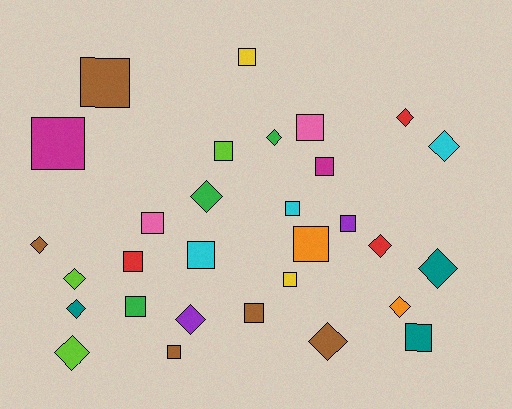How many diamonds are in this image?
There are 13 diamonds.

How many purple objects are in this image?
There are 2 purple objects.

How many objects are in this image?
There are 30 objects.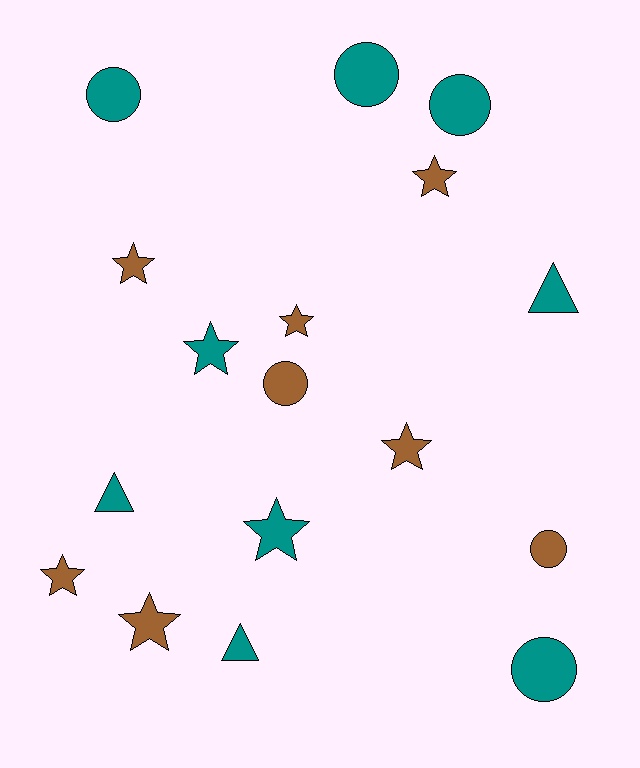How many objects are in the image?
There are 17 objects.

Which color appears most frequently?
Teal, with 9 objects.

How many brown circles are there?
There are 2 brown circles.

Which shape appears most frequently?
Star, with 8 objects.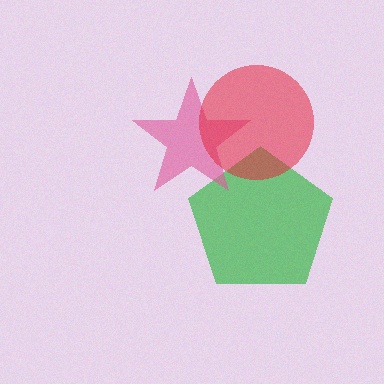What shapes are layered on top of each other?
The layered shapes are: a green pentagon, a pink star, a red circle.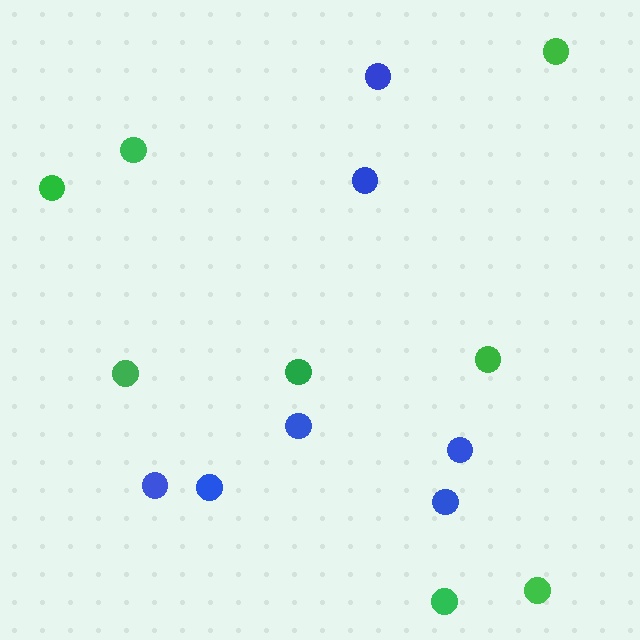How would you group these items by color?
There are 2 groups: one group of blue circles (7) and one group of green circles (8).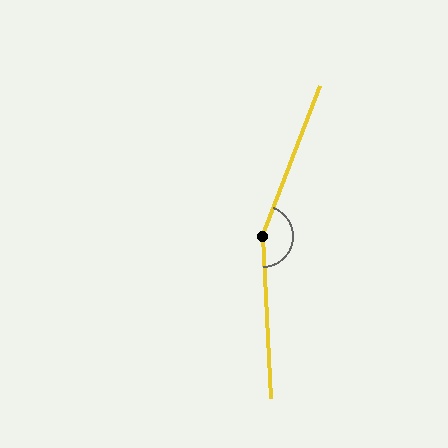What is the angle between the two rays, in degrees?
Approximately 156 degrees.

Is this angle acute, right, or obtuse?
It is obtuse.